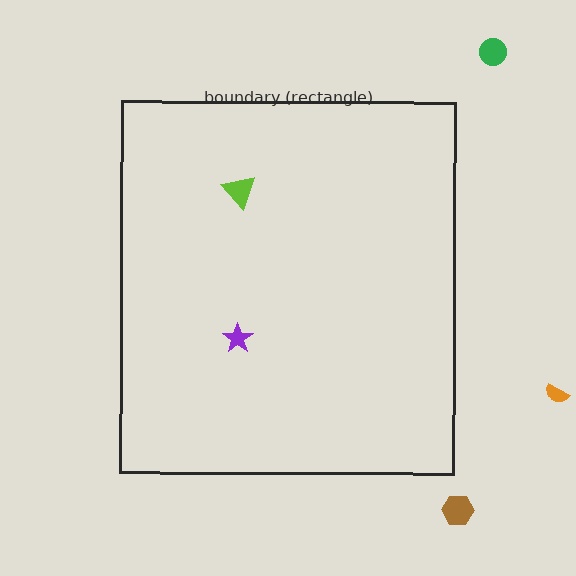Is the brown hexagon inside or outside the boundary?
Outside.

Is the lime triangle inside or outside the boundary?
Inside.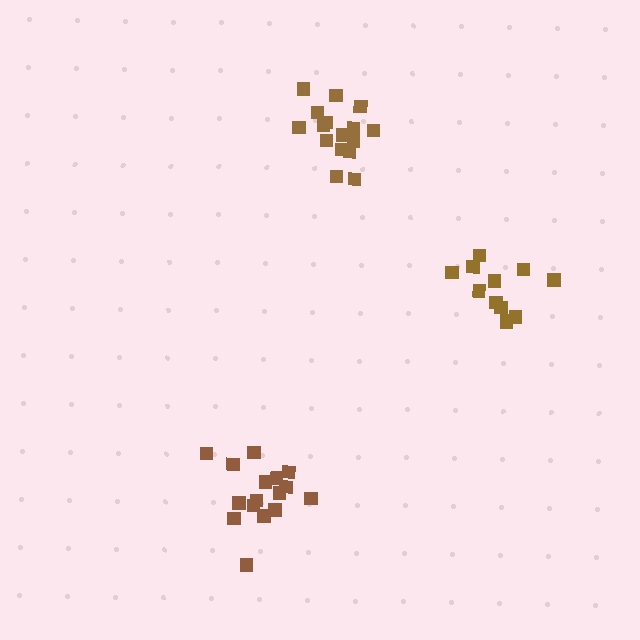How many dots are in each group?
Group 1: 16 dots, Group 2: 16 dots, Group 3: 12 dots (44 total).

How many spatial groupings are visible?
There are 3 spatial groupings.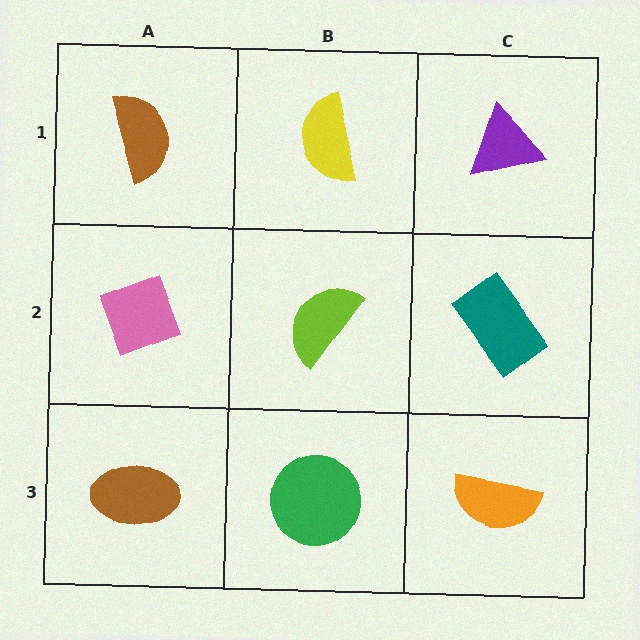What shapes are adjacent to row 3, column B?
A lime semicircle (row 2, column B), a brown ellipse (row 3, column A), an orange semicircle (row 3, column C).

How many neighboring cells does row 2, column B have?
4.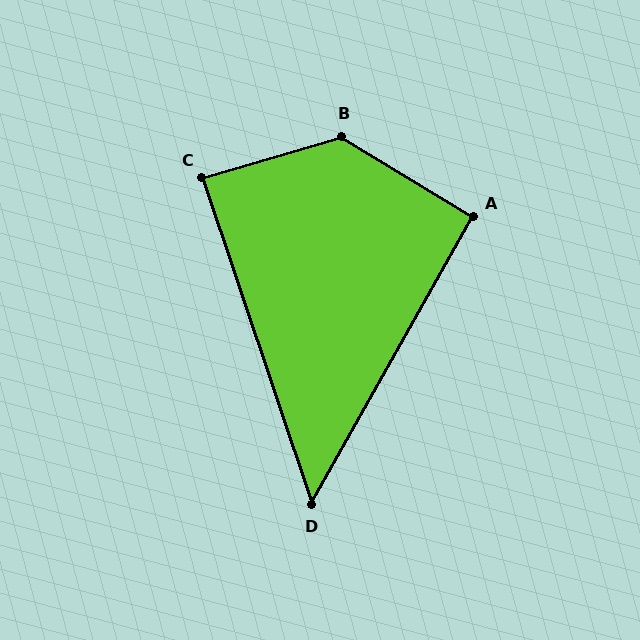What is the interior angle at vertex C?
Approximately 88 degrees (approximately right).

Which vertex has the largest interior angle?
B, at approximately 132 degrees.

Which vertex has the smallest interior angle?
D, at approximately 48 degrees.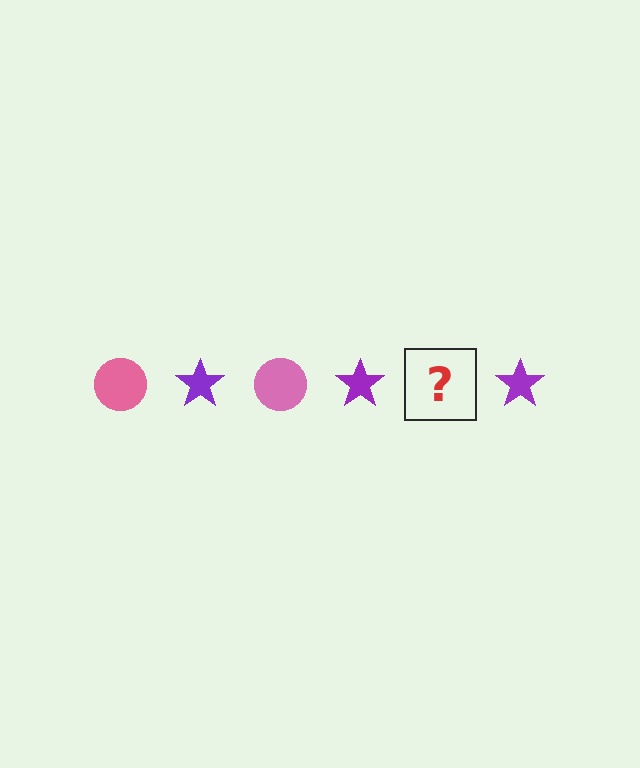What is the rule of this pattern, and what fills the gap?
The rule is that the pattern alternates between pink circle and purple star. The gap should be filled with a pink circle.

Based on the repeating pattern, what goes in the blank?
The blank should be a pink circle.